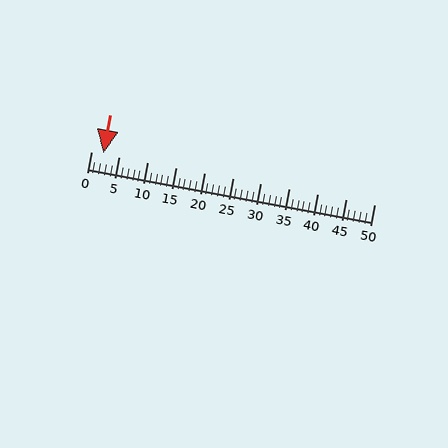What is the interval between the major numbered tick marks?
The major tick marks are spaced 5 units apart.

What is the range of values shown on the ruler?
The ruler shows values from 0 to 50.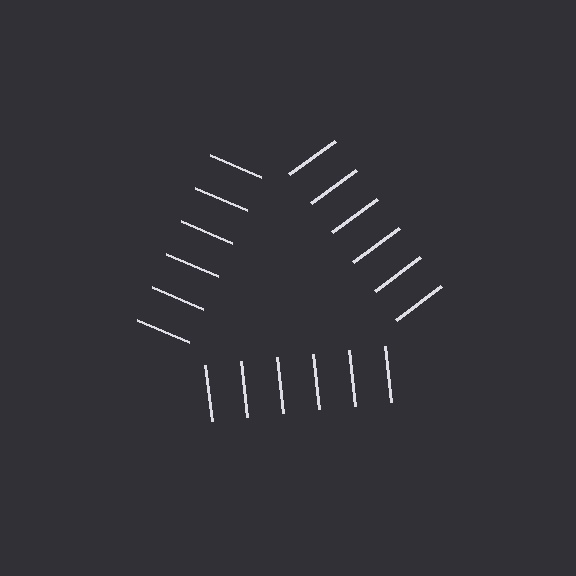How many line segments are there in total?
18 — 6 along each of the 3 edges.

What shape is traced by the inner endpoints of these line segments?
An illusory triangle — the line segments terminate on its edges but no continuous stroke is drawn.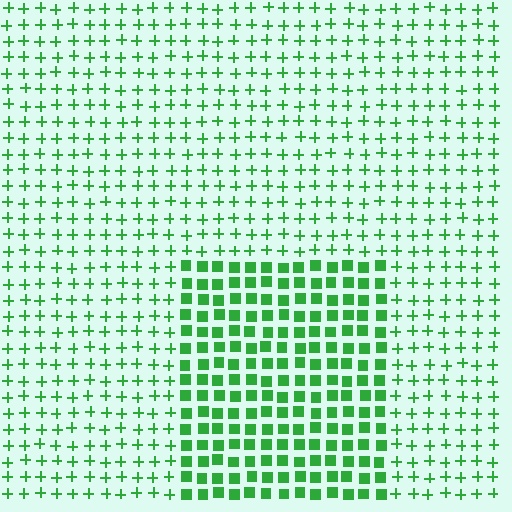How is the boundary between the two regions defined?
The boundary is defined by a change in element shape: squares inside vs. plus signs outside. All elements share the same color and spacing.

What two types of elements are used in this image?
The image uses squares inside the rectangle region and plus signs outside it.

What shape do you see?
I see a rectangle.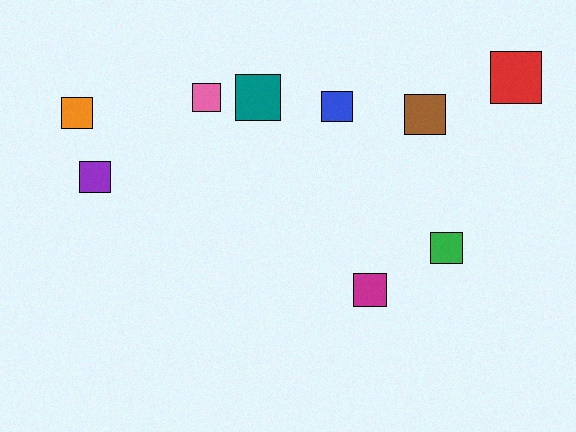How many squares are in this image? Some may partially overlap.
There are 9 squares.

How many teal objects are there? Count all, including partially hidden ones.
There is 1 teal object.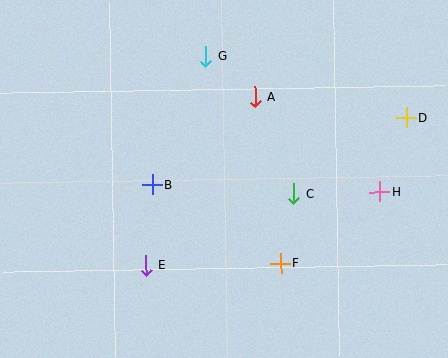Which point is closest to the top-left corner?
Point G is closest to the top-left corner.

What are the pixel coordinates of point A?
Point A is at (255, 97).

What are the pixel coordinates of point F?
Point F is at (281, 263).